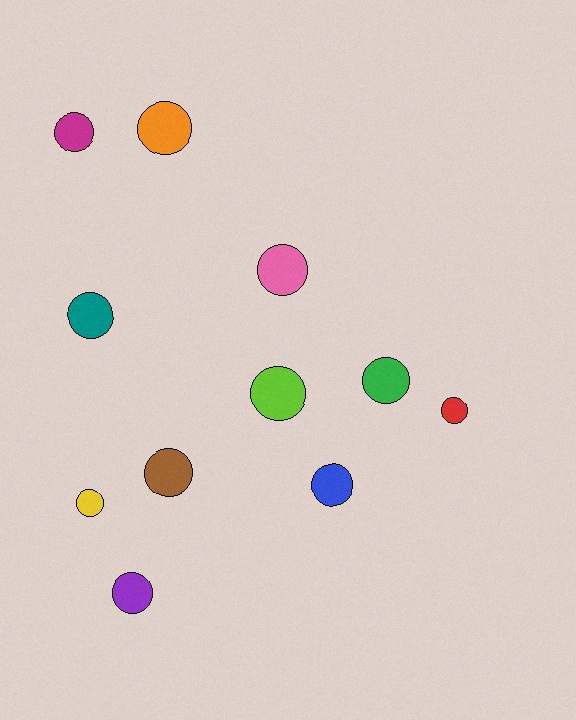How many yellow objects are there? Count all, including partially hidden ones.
There is 1 yellow object.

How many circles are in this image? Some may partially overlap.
There are 11 circles.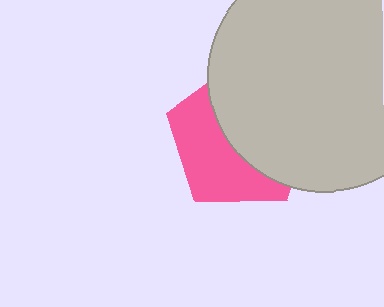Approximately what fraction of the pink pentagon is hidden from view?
Roughly 55% of the pink pentagon is hidden behind the light gray circle.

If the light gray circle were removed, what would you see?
You would see the complete pink pentagon.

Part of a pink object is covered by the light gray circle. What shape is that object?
It is a pentagon.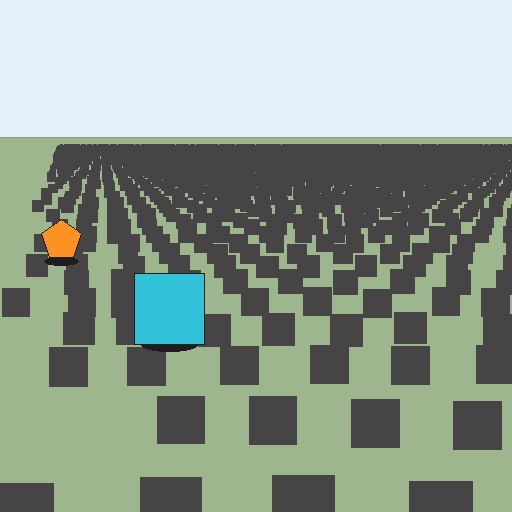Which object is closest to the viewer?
The cyan square is closest. The texture marks near it are larger and more spread out.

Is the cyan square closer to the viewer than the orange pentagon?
Yes. The cyan square is closer — you can tell from the texture gradient: the ground texture is coarser near it.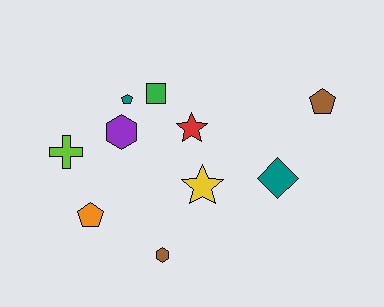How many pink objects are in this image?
There are no pink objects.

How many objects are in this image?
There are 10 objects.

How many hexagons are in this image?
There are 2 hexagons.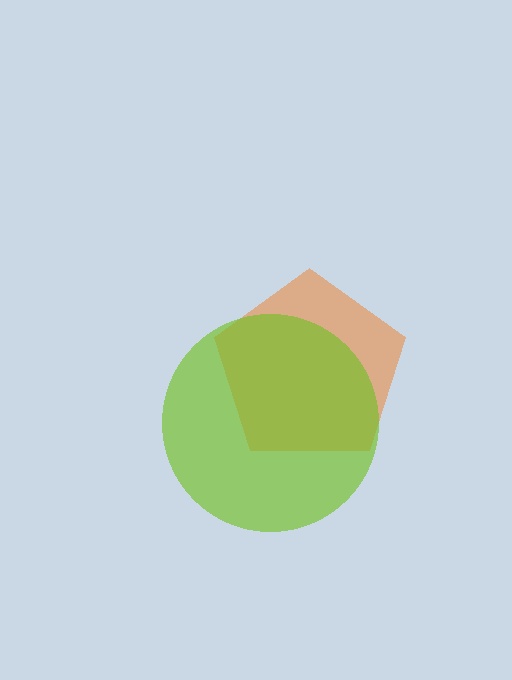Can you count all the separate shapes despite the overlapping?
Yes, there are 2 separate shapes.